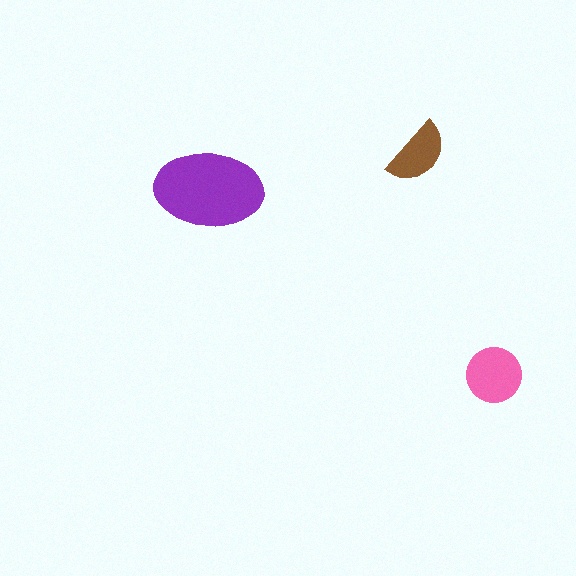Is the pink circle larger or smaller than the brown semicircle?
Larger.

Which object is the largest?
The purple ellipse.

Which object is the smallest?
The brown semicircle.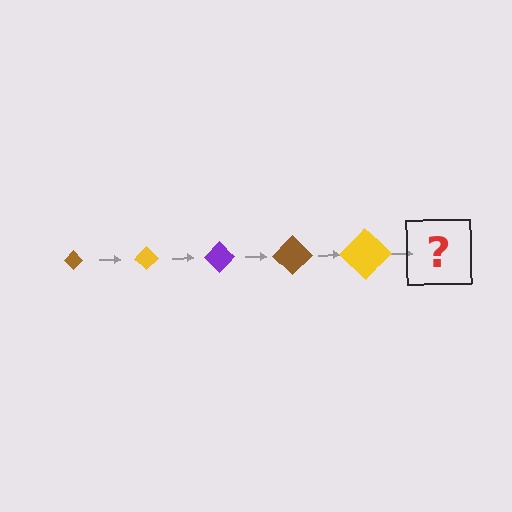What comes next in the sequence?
The next element should be a purple diamond, larger than the previous one.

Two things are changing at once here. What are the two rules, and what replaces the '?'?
The two rules are that the diamond grows larger each step and the color cycles through brown, yellow, and purple. The '?' should be a purple diamond, larger than the previous one.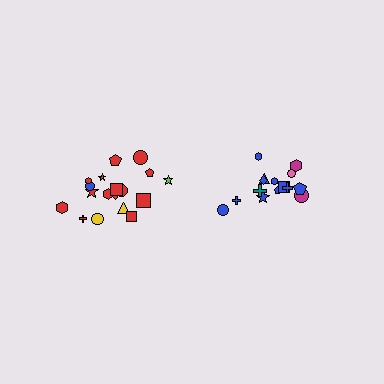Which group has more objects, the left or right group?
The left group.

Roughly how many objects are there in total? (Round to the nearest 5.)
Roughly 35 objects in total.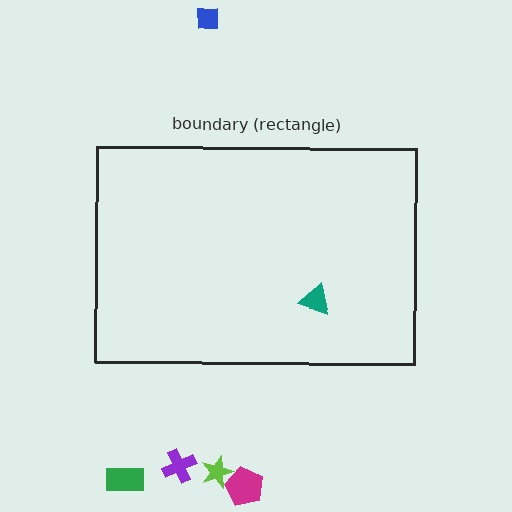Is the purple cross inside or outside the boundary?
Outside.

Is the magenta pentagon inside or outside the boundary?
Outside.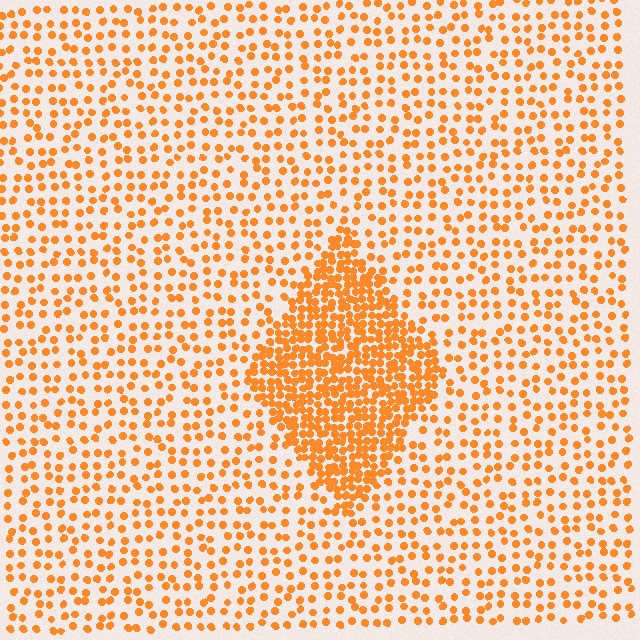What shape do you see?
I see a diamond.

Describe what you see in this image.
The image contains small orange elements arranged at two different densities. A diamond-shaped region is visible where the elements are more densely packed than the surrounding area.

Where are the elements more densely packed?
The elements are more densely packed inside the diamond boundary.